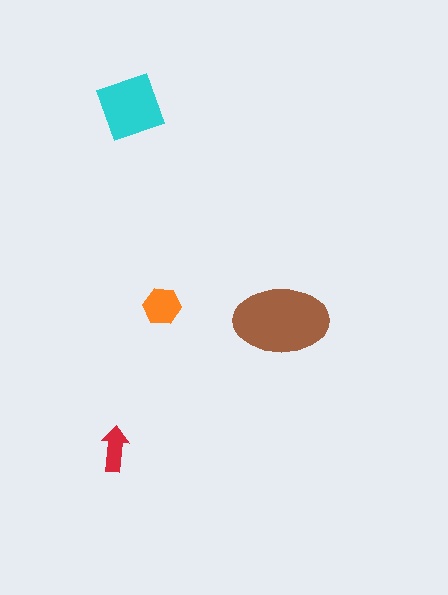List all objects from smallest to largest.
The red arrow, the orange hexagon, the cyan square, the brown ellipse.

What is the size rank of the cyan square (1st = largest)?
2nd.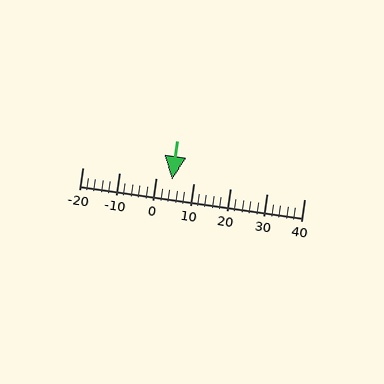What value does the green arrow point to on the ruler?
The green arrow points to approximately 4.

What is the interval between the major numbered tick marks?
The major tick marks are spaced 10 units apart.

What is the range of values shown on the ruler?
The ruler shows values from -20 to 40.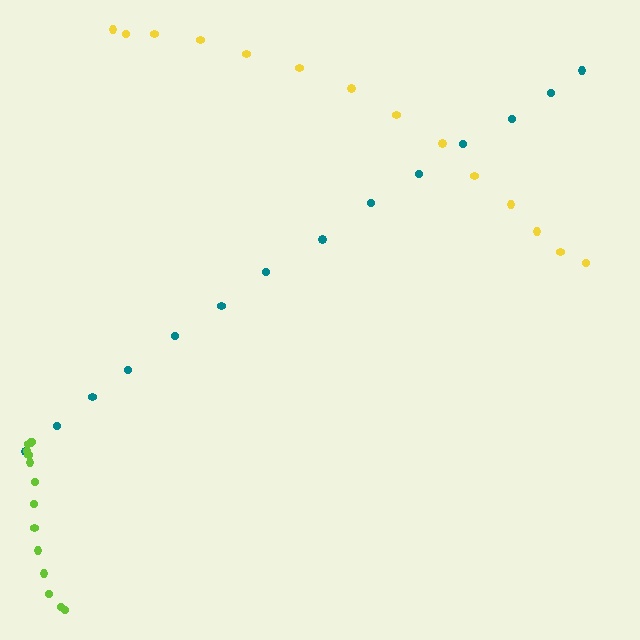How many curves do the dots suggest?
There are 3 distinct paths.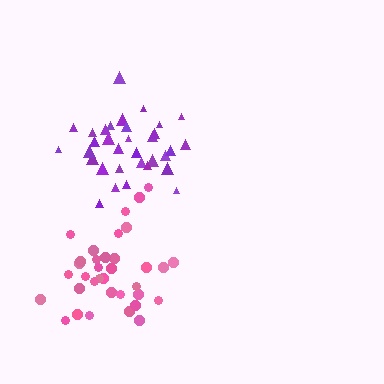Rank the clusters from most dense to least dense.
purple, pink.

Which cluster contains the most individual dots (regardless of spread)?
Pink (35).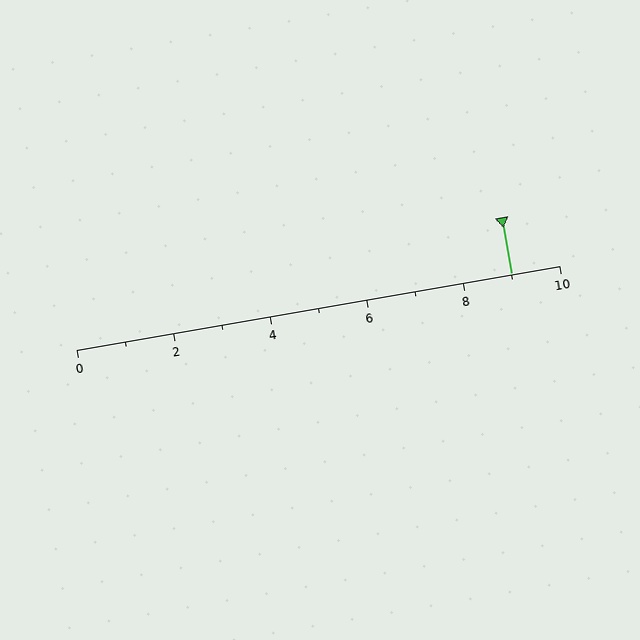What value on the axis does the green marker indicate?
The marker indicates approximately 9.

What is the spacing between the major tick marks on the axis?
The major ticks are spaced 2 apart.